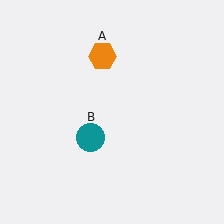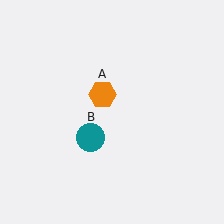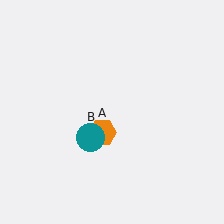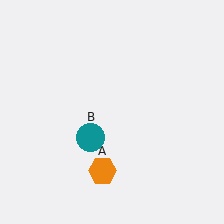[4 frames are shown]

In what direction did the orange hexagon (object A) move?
The orange hexagon (object A) moved down.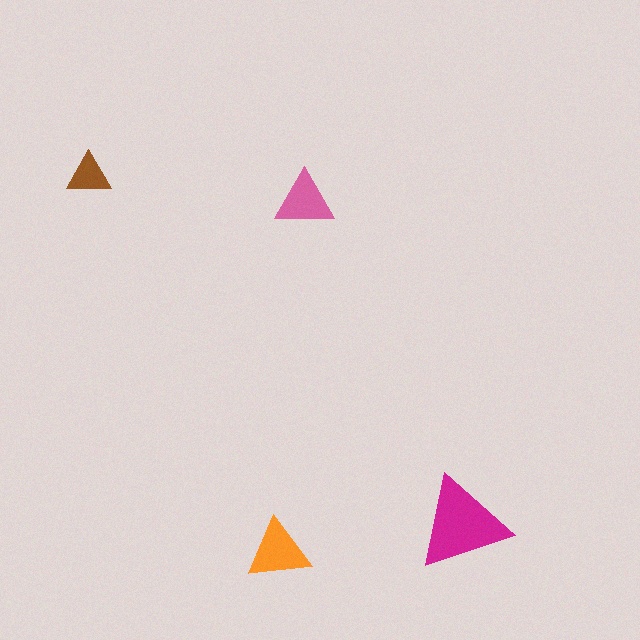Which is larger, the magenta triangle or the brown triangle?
The magenta one.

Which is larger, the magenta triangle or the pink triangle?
The magenta one.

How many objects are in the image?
There are 4 objects in the image.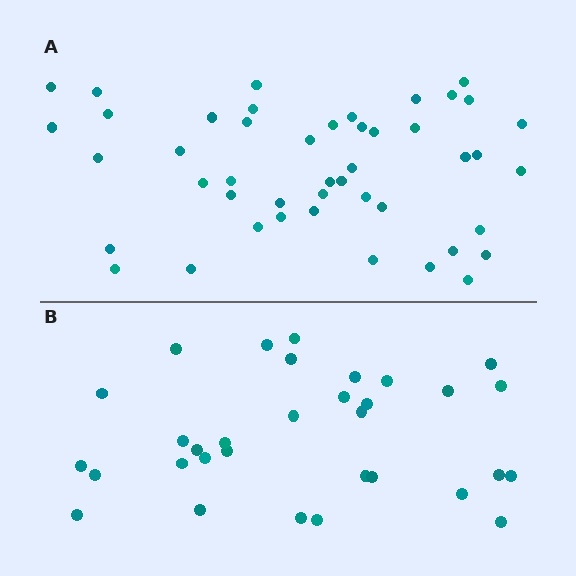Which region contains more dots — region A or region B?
Region A (the top region) has more dots.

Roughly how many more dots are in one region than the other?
Region A has approximately 15 more dots than region B.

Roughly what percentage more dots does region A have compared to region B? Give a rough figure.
About 45% more.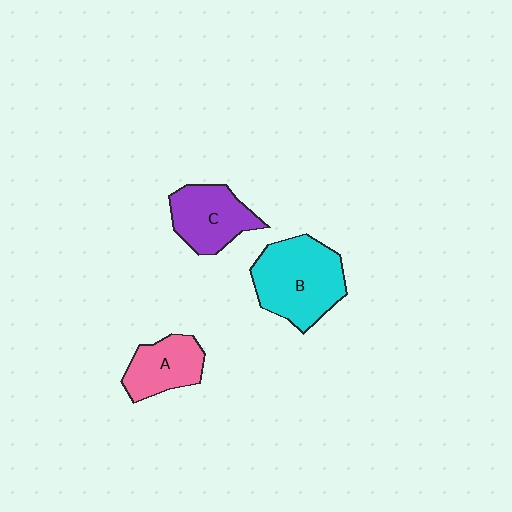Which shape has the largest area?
Shape B (cyan).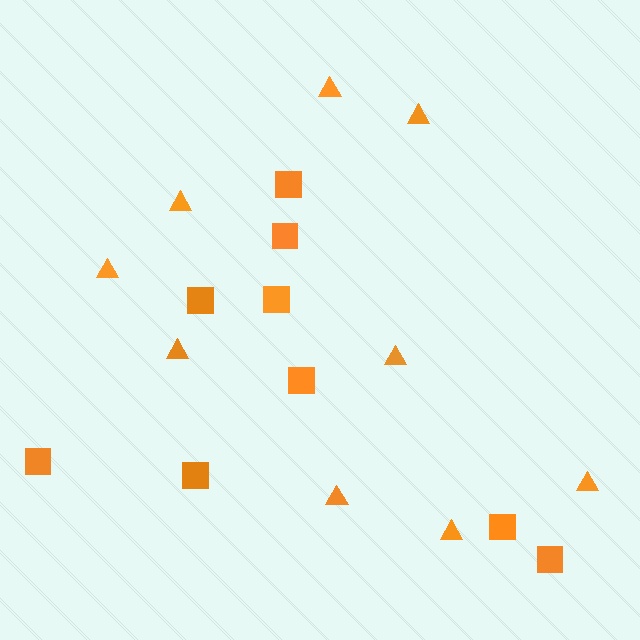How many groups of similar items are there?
There are 2 groups: one group of squares (9) and one group of triangles (9).